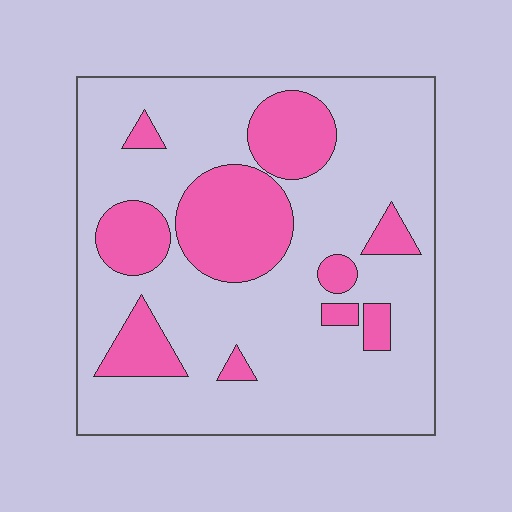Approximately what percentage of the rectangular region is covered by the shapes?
Approximately 25%.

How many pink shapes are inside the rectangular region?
10.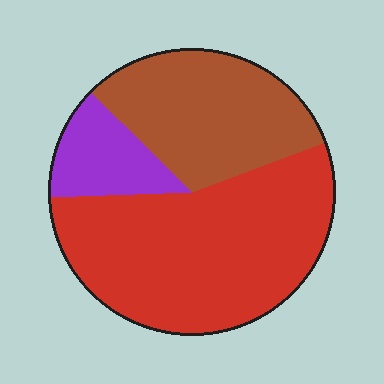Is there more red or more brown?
Red.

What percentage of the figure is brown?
Brown covers roughly 30% of the figure.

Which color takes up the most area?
Red, at roughly 55%.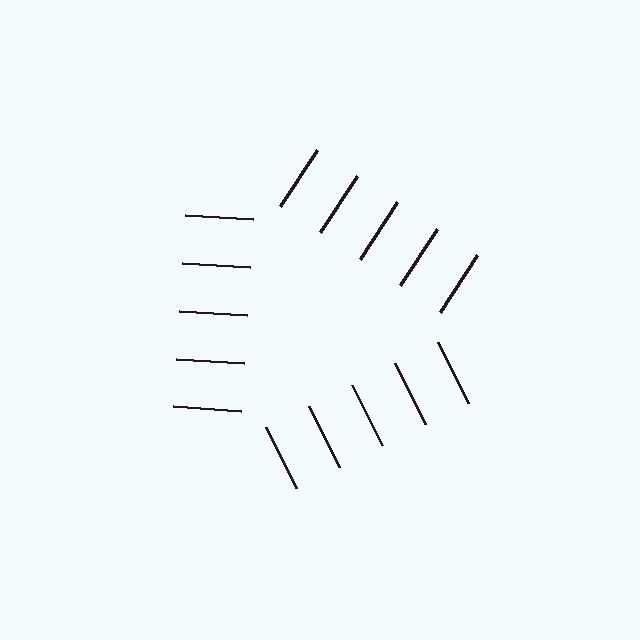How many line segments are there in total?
15 — 5 along each of the 3 edges.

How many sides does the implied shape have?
3 sides — the line-ends trace a triangle.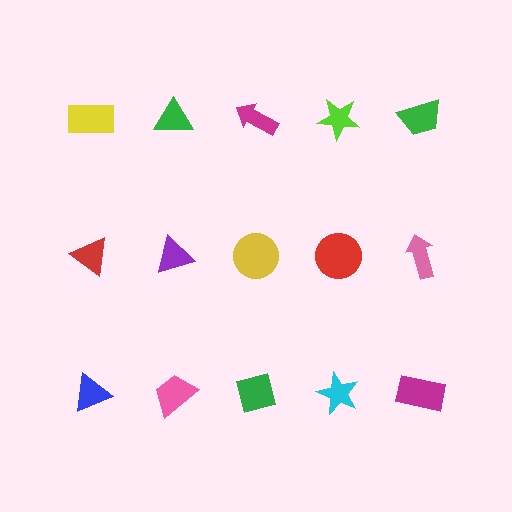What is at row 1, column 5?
A green trapezoid.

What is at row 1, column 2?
A green triangle.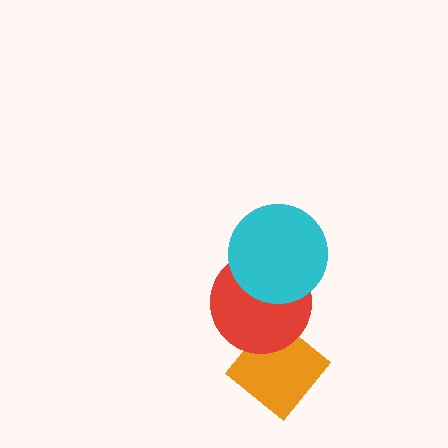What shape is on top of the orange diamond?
The red circle is on top of the orange diamond.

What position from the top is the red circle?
The red circle is 2nd from the top.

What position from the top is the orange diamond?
The orange diamond is 3rd from the top.